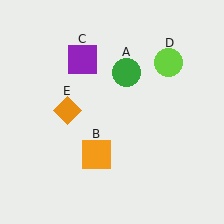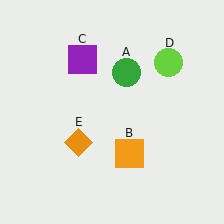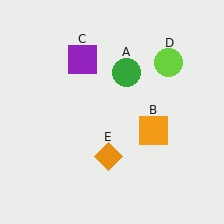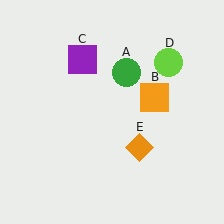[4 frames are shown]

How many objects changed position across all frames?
2 objects changed position: orange square (object B), orange diamond (object E).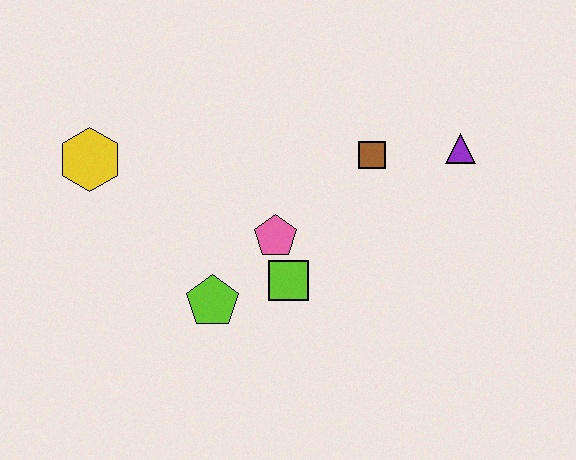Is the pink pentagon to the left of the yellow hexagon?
No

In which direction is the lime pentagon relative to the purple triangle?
The lime pentagon is to the left of the purple triangle.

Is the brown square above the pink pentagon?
Yes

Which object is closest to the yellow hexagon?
The lime pentagon is closest to the yellow hexagon.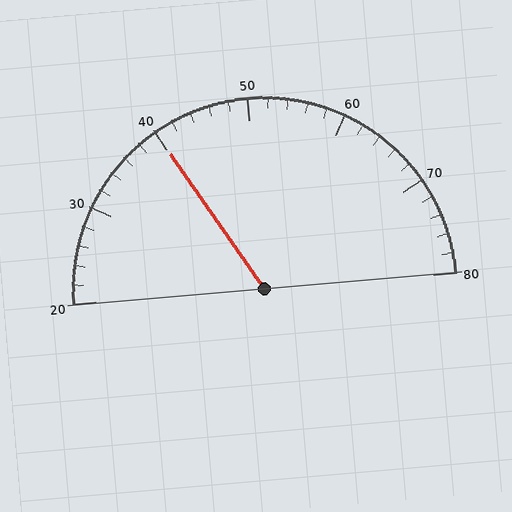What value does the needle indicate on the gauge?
The needle indicates approximately 40.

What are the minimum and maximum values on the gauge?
The gauge ranges from 20 to 80.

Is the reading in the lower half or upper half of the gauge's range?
The reading is in the lower half of the range (20 to 80).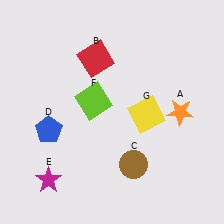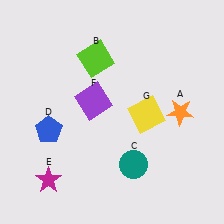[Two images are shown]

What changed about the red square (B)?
In Image 1, B is red. In Image 2, it changed to lime.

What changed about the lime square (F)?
In Image 1, F is lime. In Image 2, it changed to purple.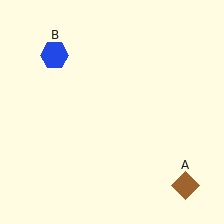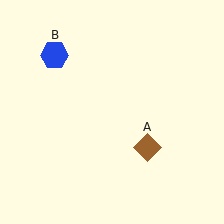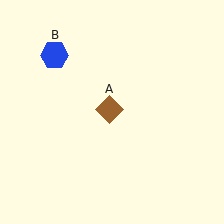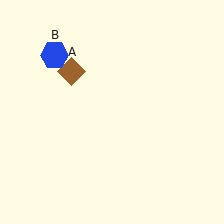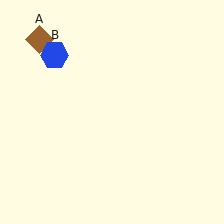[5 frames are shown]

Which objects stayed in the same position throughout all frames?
Blue hexagon (object B) remained stationary.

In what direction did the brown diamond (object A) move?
The brown diamond (object A) moved up and to the left.